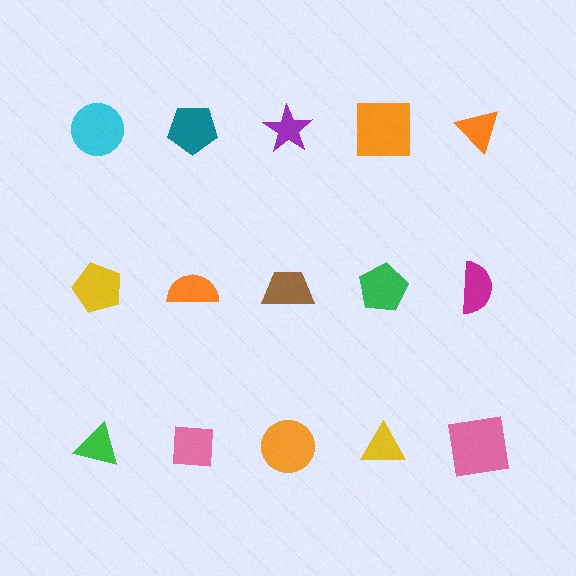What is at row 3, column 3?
An orange circle.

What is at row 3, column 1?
A green triangle.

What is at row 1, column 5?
An orange triangle.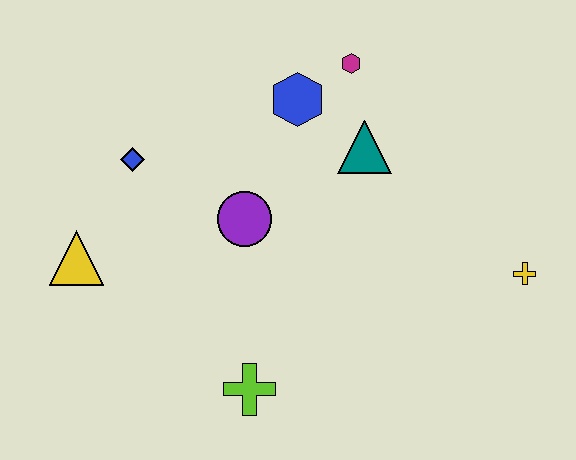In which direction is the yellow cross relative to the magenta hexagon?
The yellow cross is below the magenta hexagon.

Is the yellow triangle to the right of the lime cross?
No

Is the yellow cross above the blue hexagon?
No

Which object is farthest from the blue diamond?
The yellow cross is farthest from the blue diamond.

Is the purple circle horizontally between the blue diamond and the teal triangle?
Yes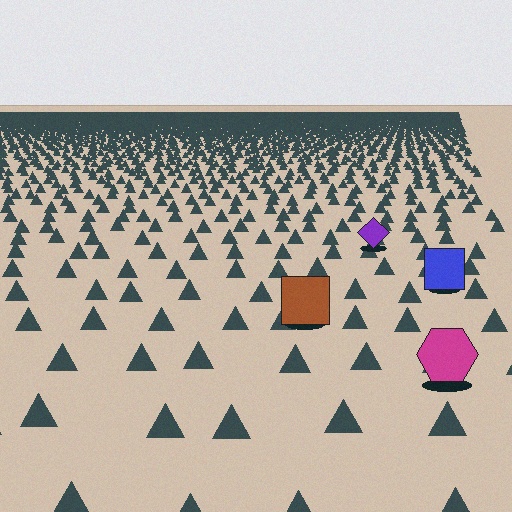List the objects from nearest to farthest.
From nearest to farthest: the magenta hexagon, the brown square, the blue square, the purple diamond.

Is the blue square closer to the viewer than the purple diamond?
Yes. The blue square is closer — you can tell from the texture gradient: the ground texture is coarser near it.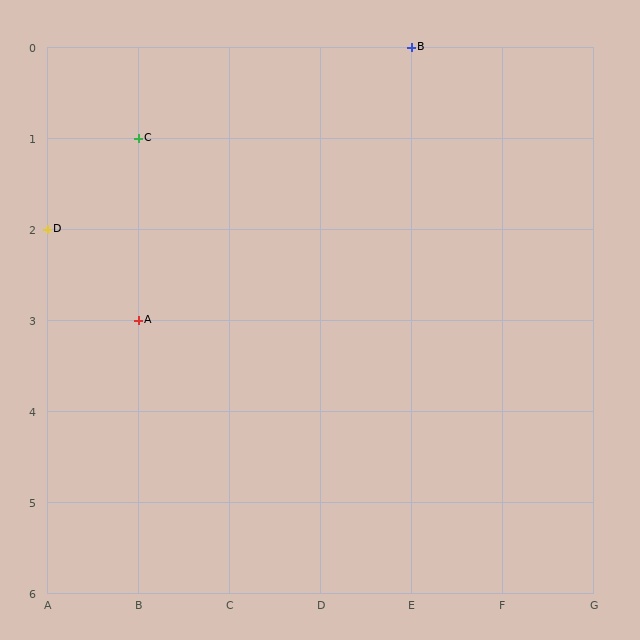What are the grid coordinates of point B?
Point B is at grid coordinates (E, 0).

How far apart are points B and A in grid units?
Points B and A are 3 columns and 3 rows apart (about 4.2 grid units diagonally).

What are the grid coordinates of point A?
Point A is at grid coordinates (B, 3).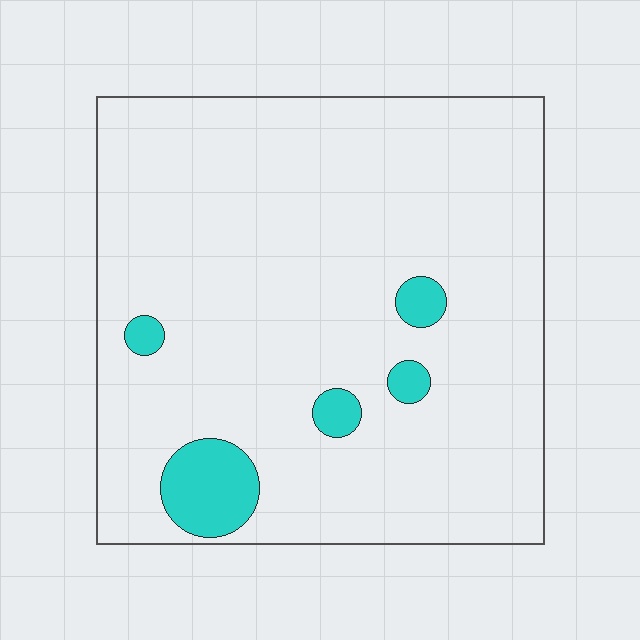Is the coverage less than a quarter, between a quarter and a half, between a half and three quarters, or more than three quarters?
Less than a quarter.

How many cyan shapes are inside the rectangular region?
5.